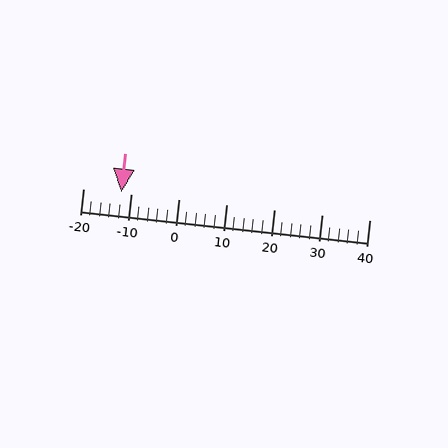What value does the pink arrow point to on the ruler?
The pink arrow points to approximately -12.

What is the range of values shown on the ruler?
The ruler shows values from -20 to 40.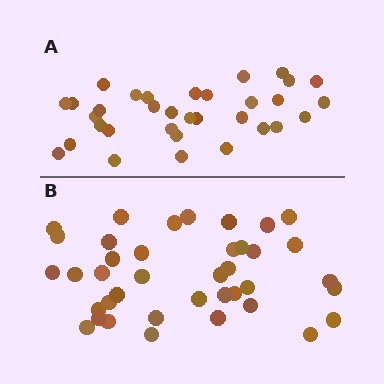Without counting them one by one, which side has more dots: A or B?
Region B (the bottom region) has more dots.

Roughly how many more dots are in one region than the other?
Region B has about 6 more dots than region A.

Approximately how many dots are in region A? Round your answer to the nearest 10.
About 30 dots. (The exact count is 33, which rounds to 30.)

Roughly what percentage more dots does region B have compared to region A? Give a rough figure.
About 20% more.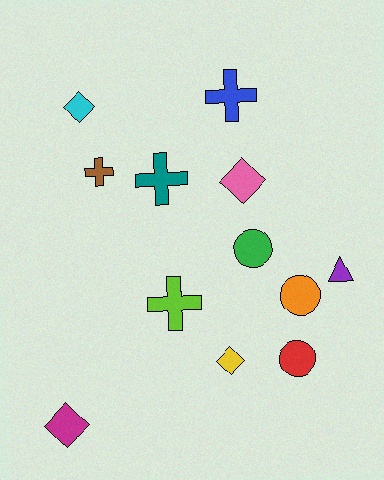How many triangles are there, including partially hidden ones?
There is 1 triangle.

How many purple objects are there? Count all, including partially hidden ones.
There is 1 purple object.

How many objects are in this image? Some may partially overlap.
There are 12 objects.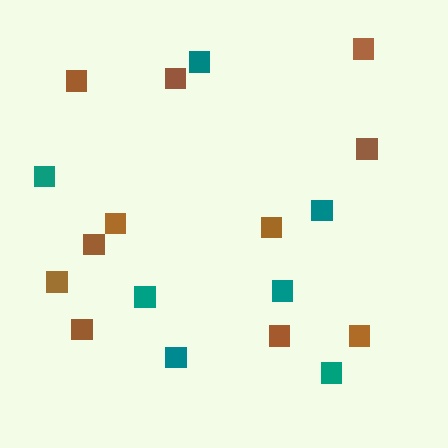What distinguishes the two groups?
There are 2 groups: one group of brown squares (11) and one group of teal squares (7).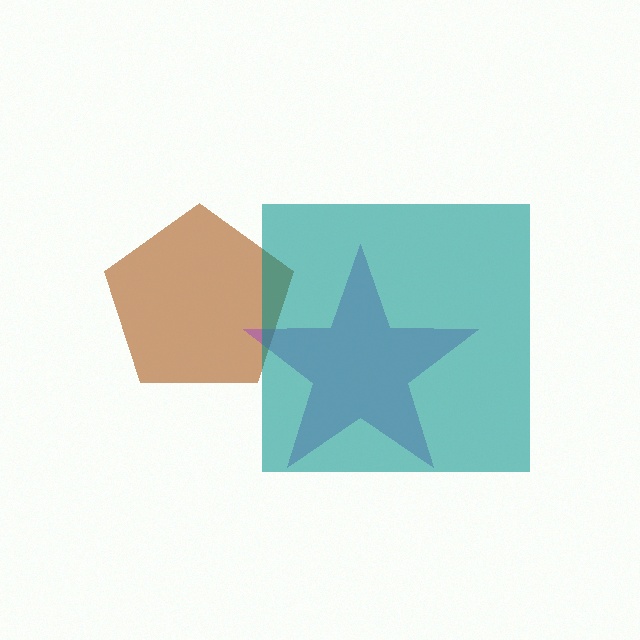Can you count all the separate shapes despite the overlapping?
Yes, there are 3 separate shapes.